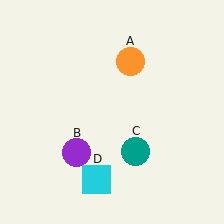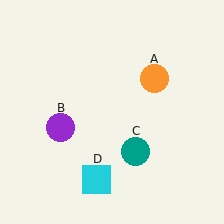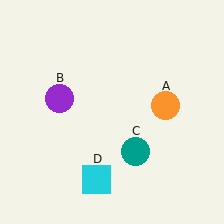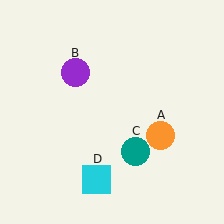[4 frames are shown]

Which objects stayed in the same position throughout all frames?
Teal circle (object C) and cyan square (object D) remained stationary.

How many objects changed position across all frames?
2 objects changed position: orange circle (object A), purple circle (object B).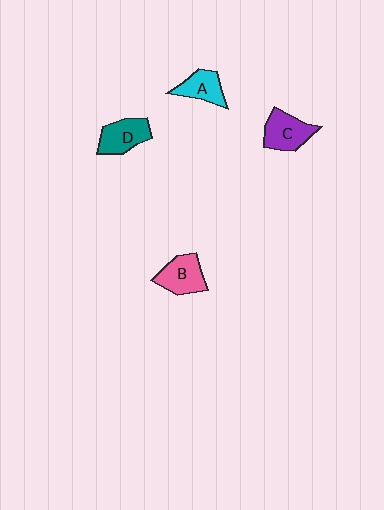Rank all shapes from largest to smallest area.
From largest to smallest: C (purple), B (pink), D (teal), A (cyan).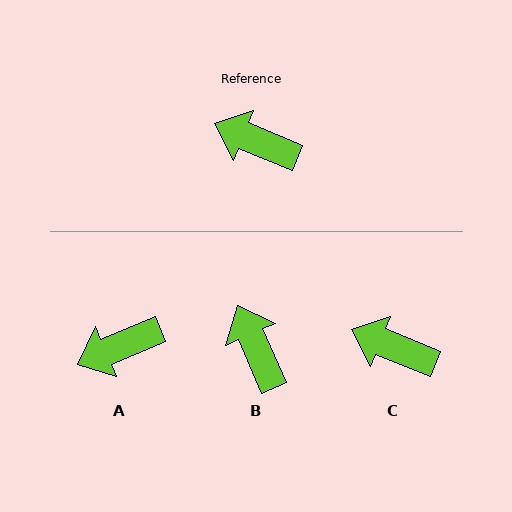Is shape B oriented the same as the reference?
No, it is off by about 44 degrees.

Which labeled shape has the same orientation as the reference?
C.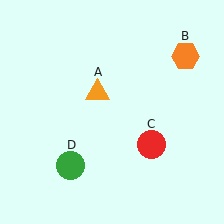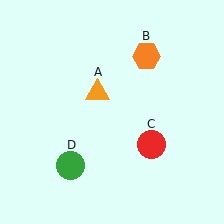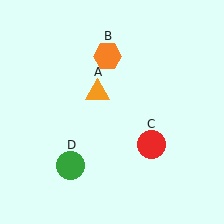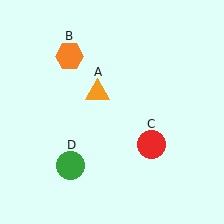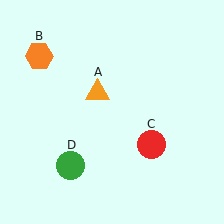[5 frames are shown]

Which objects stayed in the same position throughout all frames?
Orange triangle (object A) and red circle (object C) and green circle (object D) remained stationary.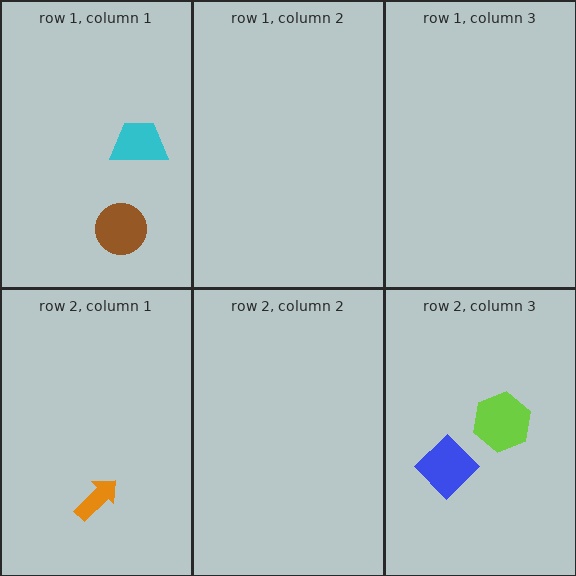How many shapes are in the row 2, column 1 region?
1.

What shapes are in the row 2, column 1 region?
The orange arrow.